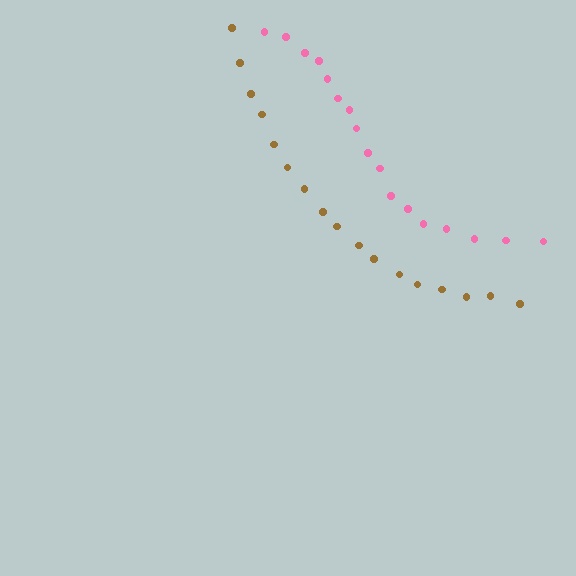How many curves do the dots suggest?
There are 2 distinct paths.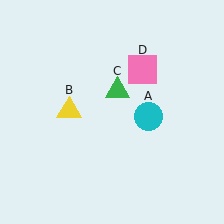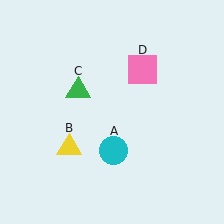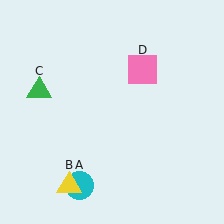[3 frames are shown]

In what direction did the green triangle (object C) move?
The green triangle (object C) moved left.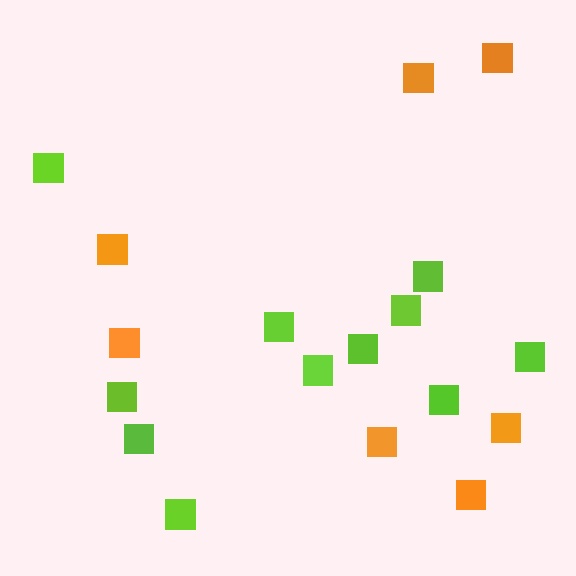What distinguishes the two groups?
There are 2 groups: one group of lime squares (11) and one group of orange squares (7).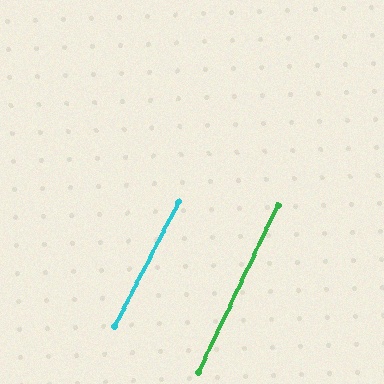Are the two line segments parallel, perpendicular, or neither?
Parallel — their directions differ by only 1.9°.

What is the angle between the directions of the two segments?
Approximately 2 degrees.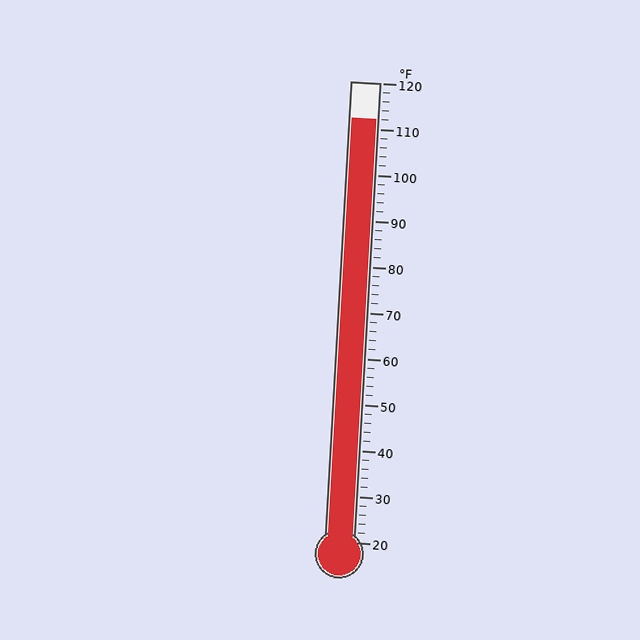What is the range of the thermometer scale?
The thermometer scale ranges from 20°F to 120°F.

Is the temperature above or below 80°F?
The temperature is above 80°F.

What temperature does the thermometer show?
The thermometer shows approximately 112°F.